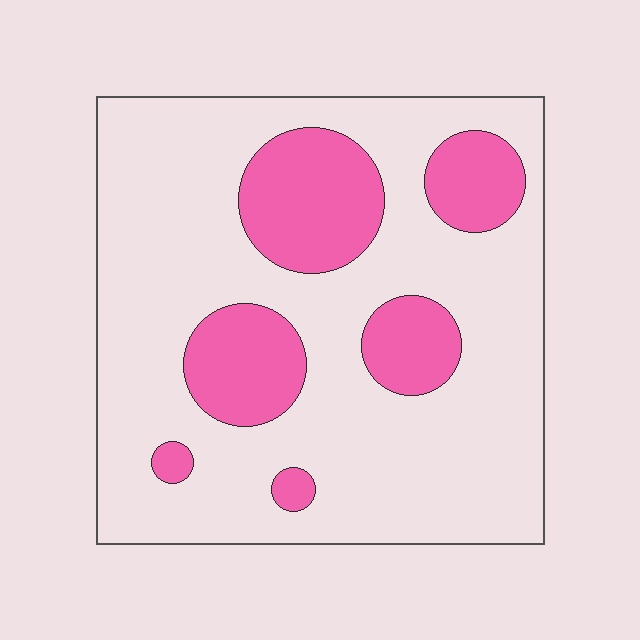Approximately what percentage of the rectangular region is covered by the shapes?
Approximately 25%.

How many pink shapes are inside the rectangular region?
6.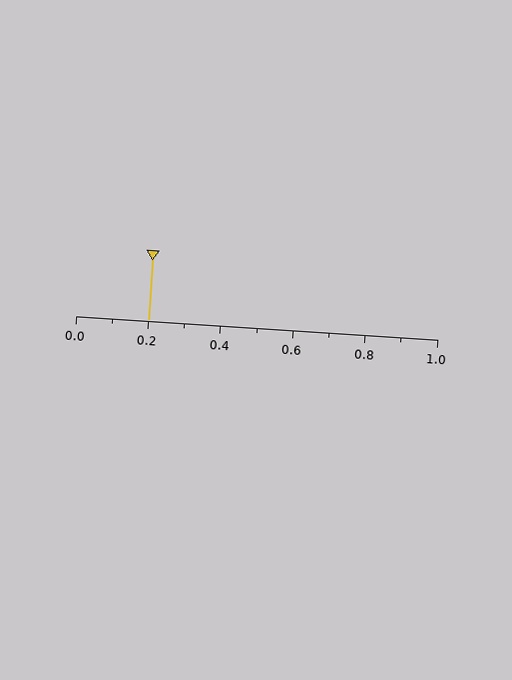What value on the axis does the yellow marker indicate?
The marker indicates approximately 0.2.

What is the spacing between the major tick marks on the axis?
The major ticks are spaced 0.2 apart.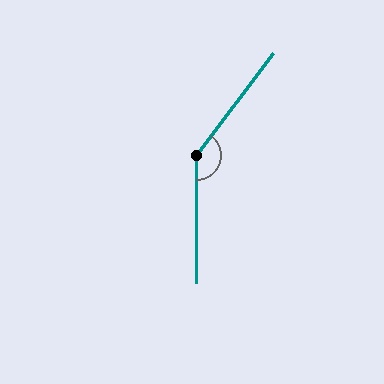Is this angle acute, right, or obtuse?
It is obtuse.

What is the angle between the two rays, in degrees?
Approximately 143 degrees.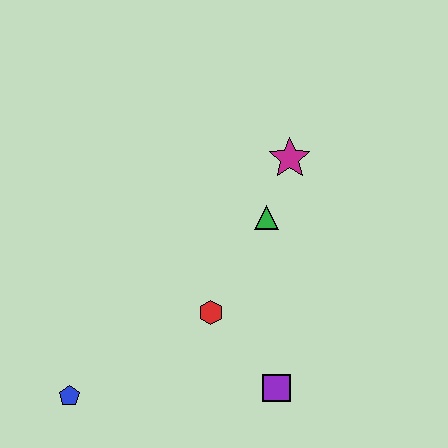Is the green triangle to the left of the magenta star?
Yes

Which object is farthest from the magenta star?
The blue pentagon is farthest from the magenta star.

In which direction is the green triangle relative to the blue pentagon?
The green triangle is to the right of the blue pentagon.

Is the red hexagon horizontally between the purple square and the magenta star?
No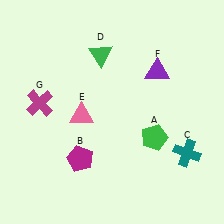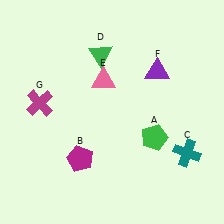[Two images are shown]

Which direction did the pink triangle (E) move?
The pink triangle (E) moved up.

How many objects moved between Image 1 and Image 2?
1 object moved between the two images.